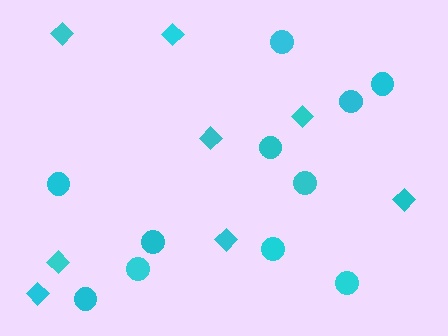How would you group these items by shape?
There are 2 groups: one group of circles (11) and one group of diamonds (8).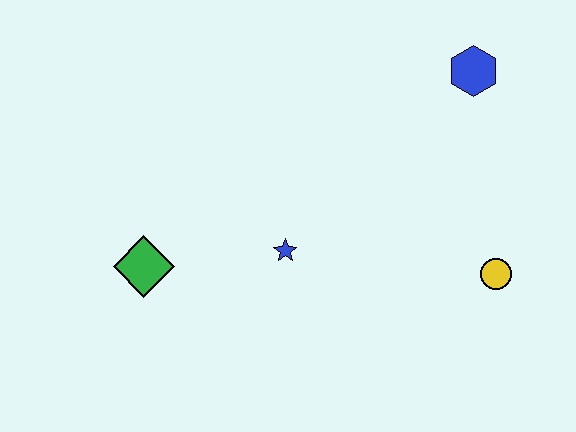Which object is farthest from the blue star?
The blue hexagon is farthest from the blue star.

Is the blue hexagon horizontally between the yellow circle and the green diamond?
Yes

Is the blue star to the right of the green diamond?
Yes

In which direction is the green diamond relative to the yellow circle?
The green diamond is to the left of the yellow circle.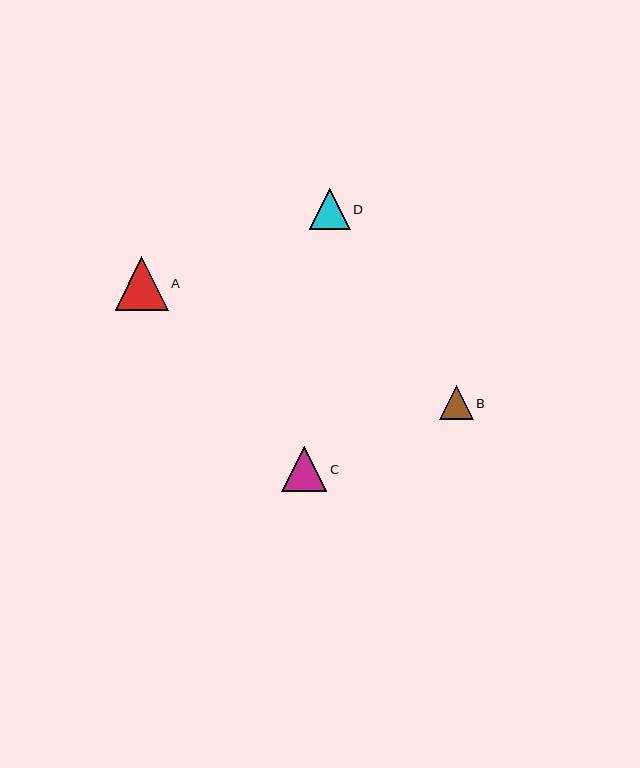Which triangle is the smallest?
Triangle B is the smallest with a size of approximately 34 pixels.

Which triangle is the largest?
Triangle A is the largest with a size of approximately 53 pixels.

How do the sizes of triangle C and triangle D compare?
Triangle C and triangle D are approximately the same size.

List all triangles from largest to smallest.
From largest to smallest: A, C, D, B.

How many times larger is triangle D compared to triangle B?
Triangle D is approximately 1.2 times the size of triangle B.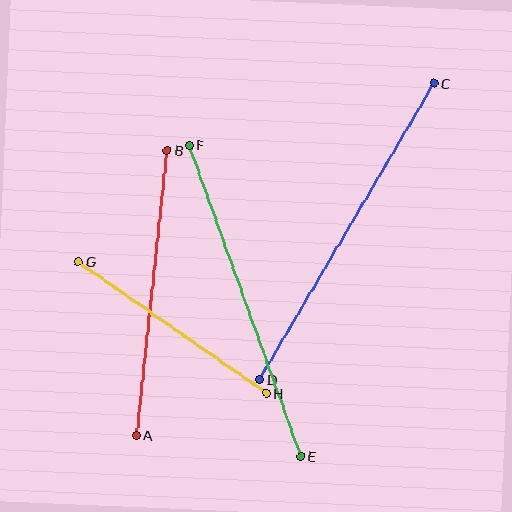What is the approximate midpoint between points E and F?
The midpoint is at approximately (245, 301) pixels.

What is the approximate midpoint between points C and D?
The midpoint is at approximately (347, 231) pixels.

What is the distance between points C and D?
The distance is approximately 344 pixels.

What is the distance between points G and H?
The distance is approximately 230 pixels.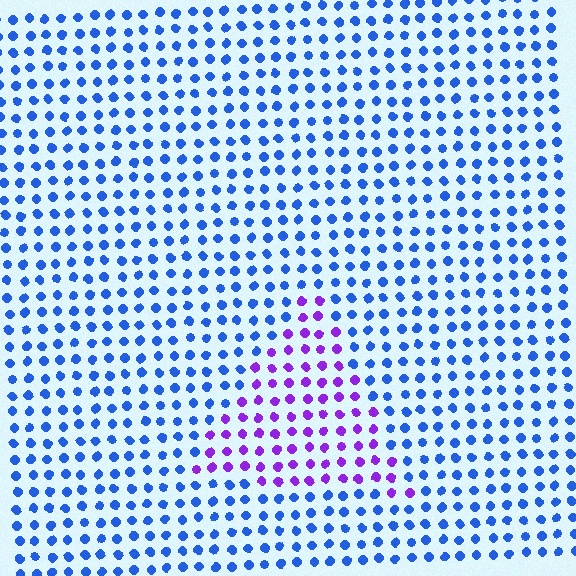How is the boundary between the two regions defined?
The boundary is defined purely by a slight shift in hue (about 55 degrees). Spacing, size, and orientation are identical on both sides.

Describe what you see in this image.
The image is filled with small blue elements in a uniform arrangement. A triangle-shaped region is visible where the elements are tinted to a slightly different hue, forming a subtle color boundary.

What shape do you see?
I see a triangle.